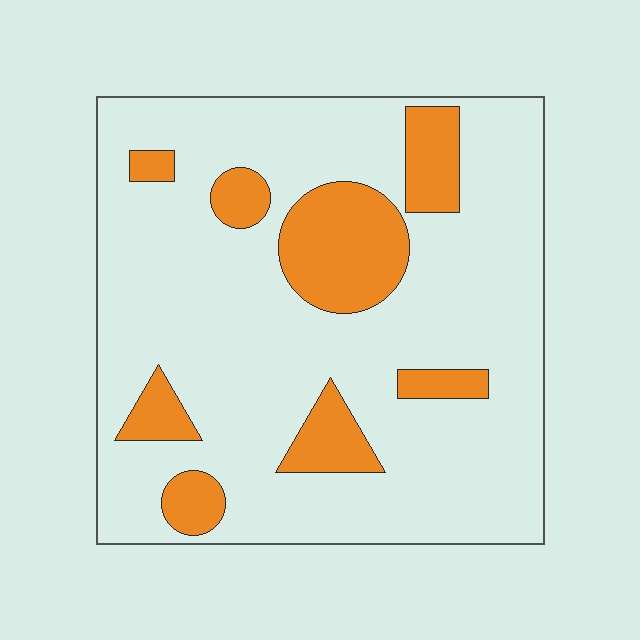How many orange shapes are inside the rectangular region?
8.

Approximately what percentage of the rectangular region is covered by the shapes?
Approximately 20%.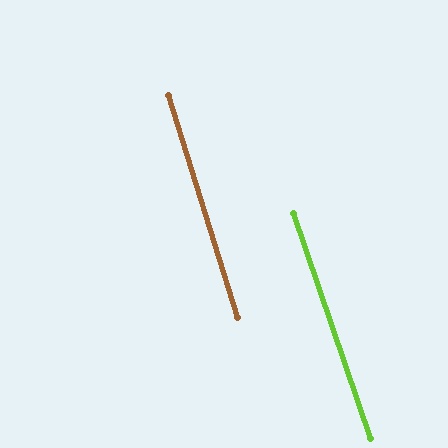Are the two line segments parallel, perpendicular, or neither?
Parallel — their directions differ by only 1.4°.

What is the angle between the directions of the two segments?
Approximately 1 degree.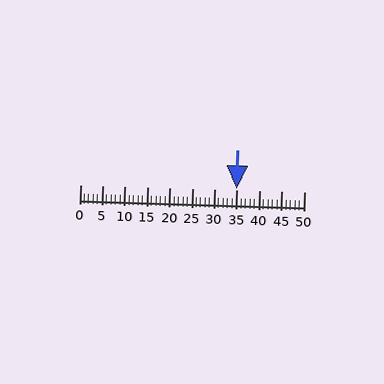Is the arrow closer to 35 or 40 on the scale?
The arrow is closer to 35.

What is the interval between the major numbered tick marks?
The major tick marks are spaced 5 units apart.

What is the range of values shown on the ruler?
The ruler shows values from 0 to 50.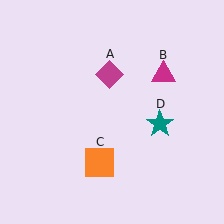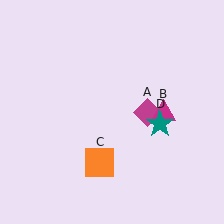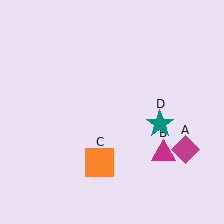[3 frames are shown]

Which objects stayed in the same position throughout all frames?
Orange square (object C) and teal star (object D) remained stationary.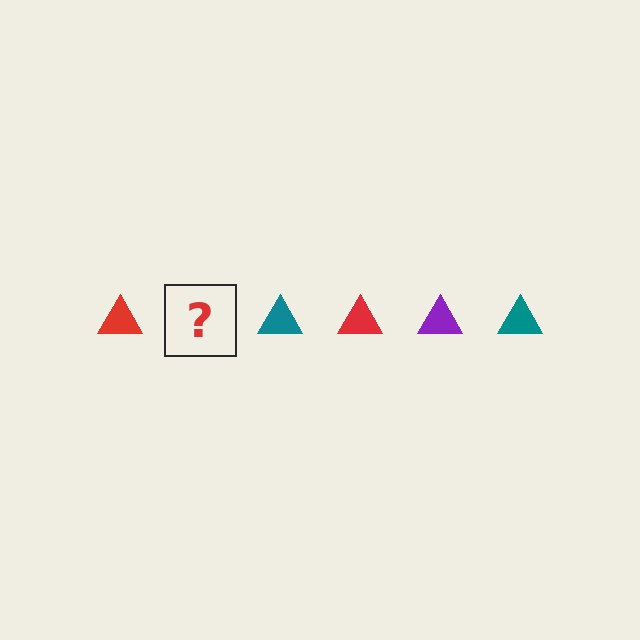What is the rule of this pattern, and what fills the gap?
The rule is that the pattern cycles through red, purple, teal triangles. The gap should be filled with a purple triangle.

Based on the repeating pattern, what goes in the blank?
The blank should be a purple triangle.